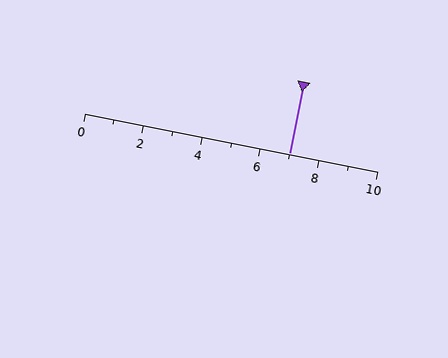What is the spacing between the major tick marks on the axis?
The major ticks are spaced 2 apart.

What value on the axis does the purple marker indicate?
The marker indicates approximately 7.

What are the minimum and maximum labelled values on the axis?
The axis runs from 0 to 10.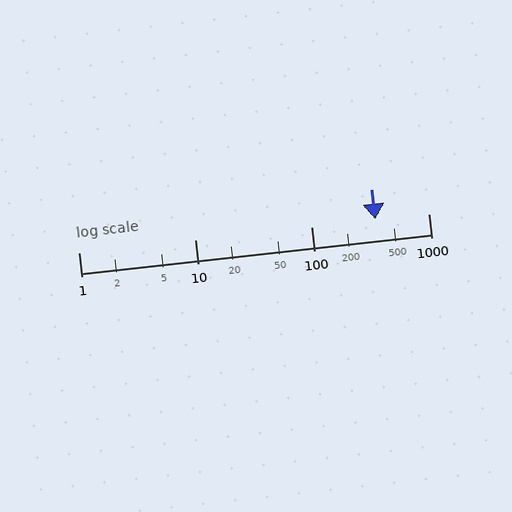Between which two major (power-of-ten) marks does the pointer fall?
The pointer is between 100 and 1000.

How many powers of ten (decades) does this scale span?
The scale spans 3 decades, from 1 to 1000.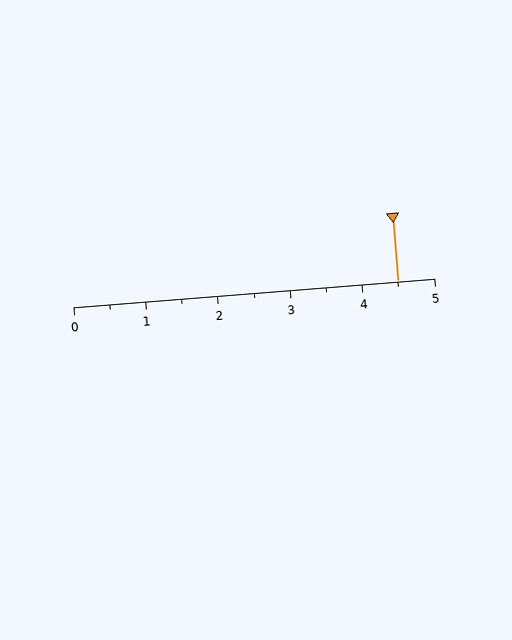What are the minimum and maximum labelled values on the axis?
The axis runs from 0 to 5.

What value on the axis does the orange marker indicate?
The marker indicates approximately 4.5.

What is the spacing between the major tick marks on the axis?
The major ticks are spaced 1 apart.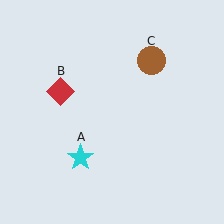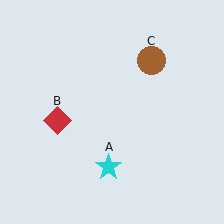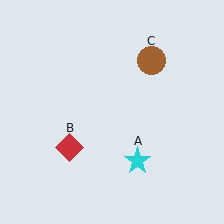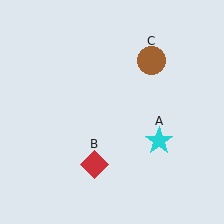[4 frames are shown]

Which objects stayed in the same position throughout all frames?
Brown circle (object C) remained stationary.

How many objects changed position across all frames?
2 objects changed position: cyan star (object A), red diamond (object B).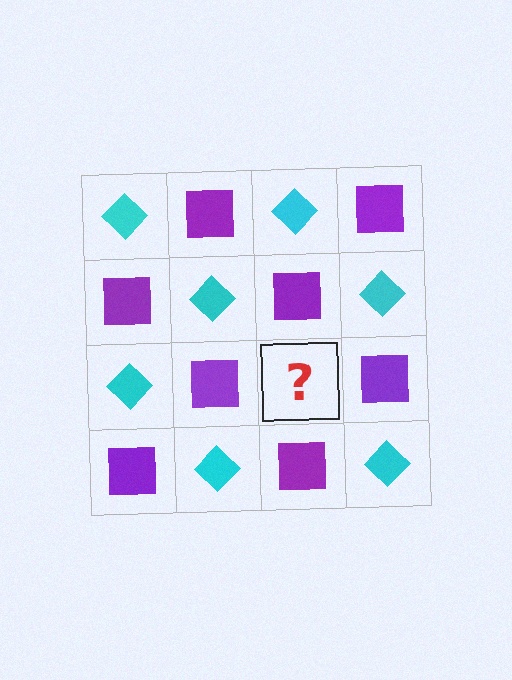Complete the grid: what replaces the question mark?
The question mark should be replaced with a cyan diamond.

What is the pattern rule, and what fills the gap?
The rule is that it alternates cyan diamond and purple square in a checkerboard pattern. The gap should be filled with a cyan diamond.